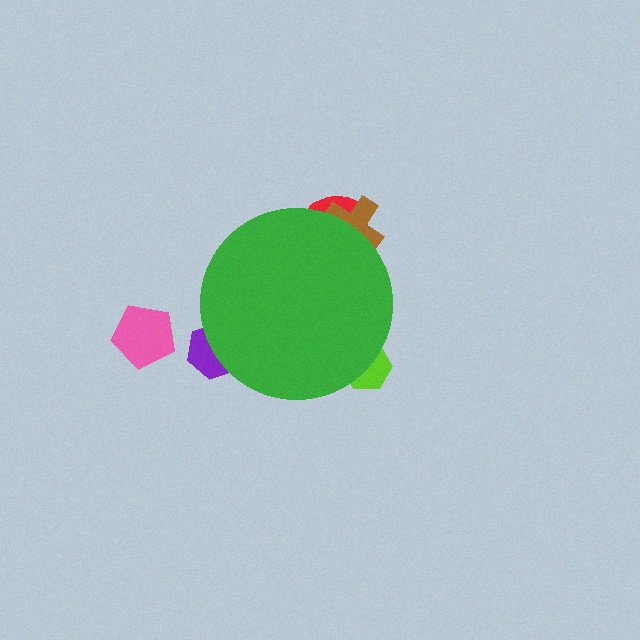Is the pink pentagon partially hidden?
No, the pink pentagon is fully visible.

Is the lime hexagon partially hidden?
Yes, the lime hexagon is partially hidden behind the green circle.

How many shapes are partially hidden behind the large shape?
4 shapes are partially hidden.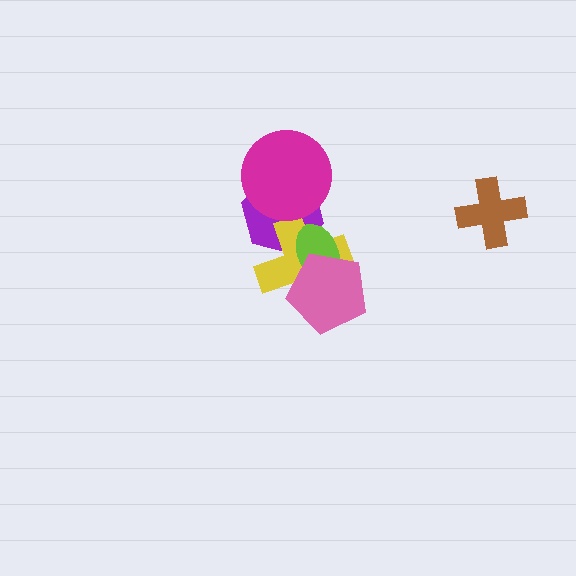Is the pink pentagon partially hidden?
No, no other shape covers it.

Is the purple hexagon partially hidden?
Yes, it is partially covered by another shape.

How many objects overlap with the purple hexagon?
3 objects overlap with the purple hexagon.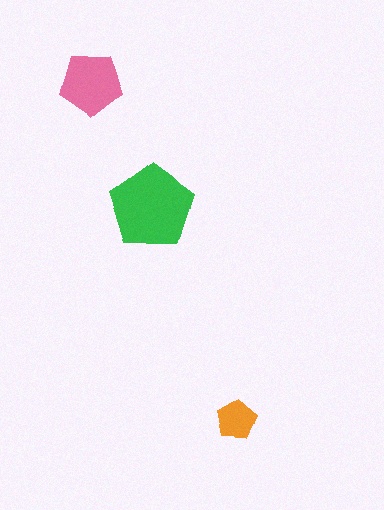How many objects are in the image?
There are 3 objects in the image.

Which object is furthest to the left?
The pink pentagon is leftmost.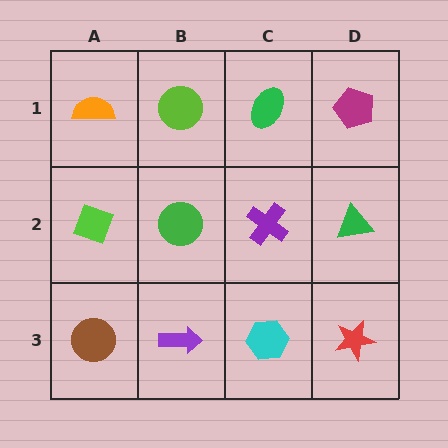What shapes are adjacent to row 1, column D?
A green triangle (row 2, column D), a green ellipse (row 1, column C).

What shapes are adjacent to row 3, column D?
A green triangle (row 2, column D), a cyan hexagon (row 3, column C).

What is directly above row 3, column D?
A green triangle.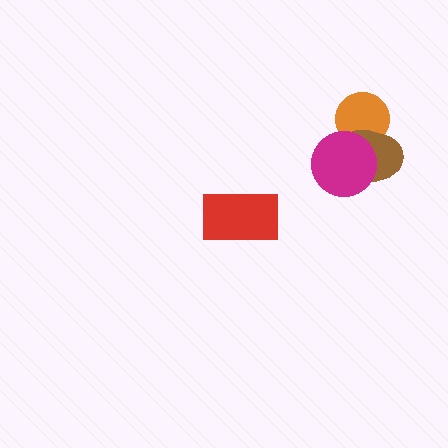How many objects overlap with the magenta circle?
2 objects overlap with the magenta circle.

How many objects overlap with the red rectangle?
0 objects overlap with the red rectangle.